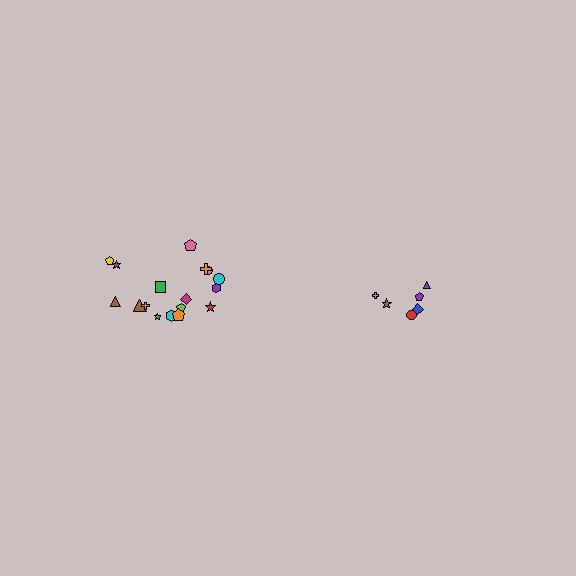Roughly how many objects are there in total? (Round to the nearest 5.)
Roughly 25 objects in total.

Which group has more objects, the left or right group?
The left group.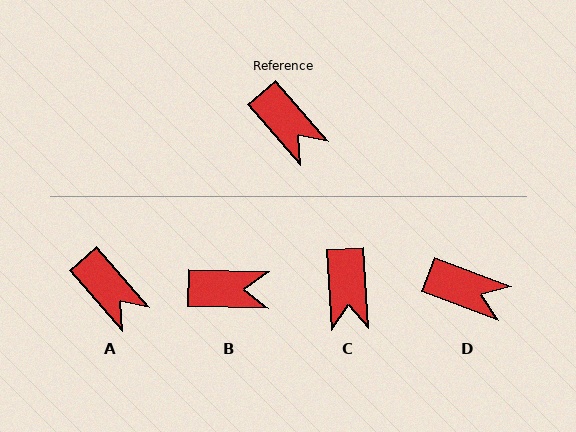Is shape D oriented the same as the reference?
No, it is off by about 29 degrees.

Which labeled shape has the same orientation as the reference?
A.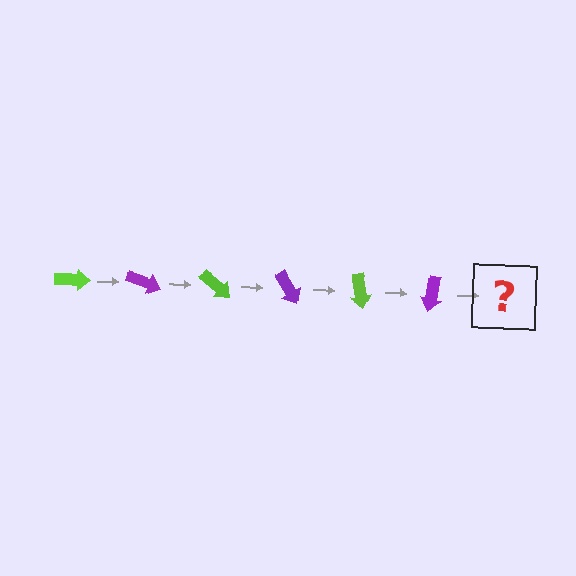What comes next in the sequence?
The next element should be a lime arrow, rotated 120 degrees from the start.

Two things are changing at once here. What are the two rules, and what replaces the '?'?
The two rules are that it rotates 20 degrees each step and the color cycles through lime and purple. The '?' should be a lime arrow, rotated 120 degrees from the start.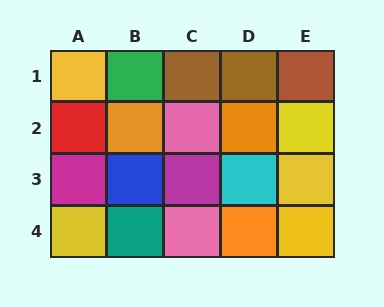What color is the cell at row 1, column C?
Brown.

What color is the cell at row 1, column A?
Yellow.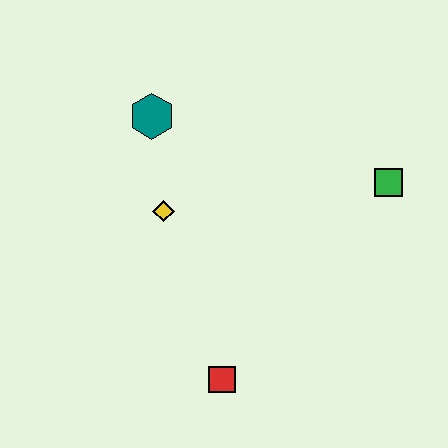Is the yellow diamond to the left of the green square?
Yes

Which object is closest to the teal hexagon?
The yellow diamond is closest to the teal hexagon.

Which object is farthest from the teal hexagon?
The red square is farthest from the teal hexagon.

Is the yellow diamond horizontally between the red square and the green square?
No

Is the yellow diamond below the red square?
No